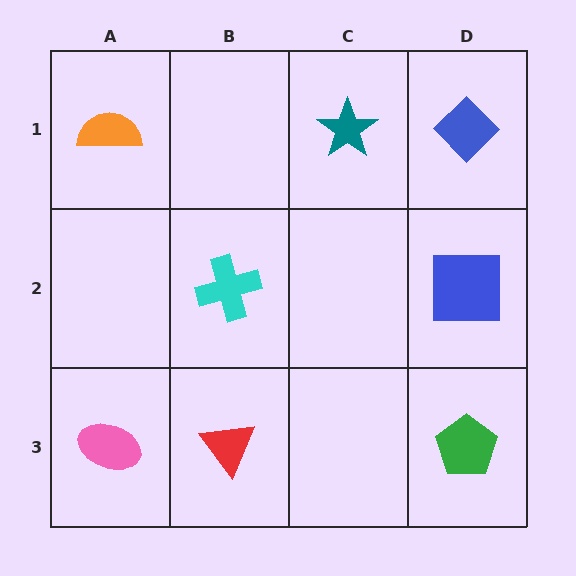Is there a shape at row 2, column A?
No, that cell is empty.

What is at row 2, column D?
A blue square.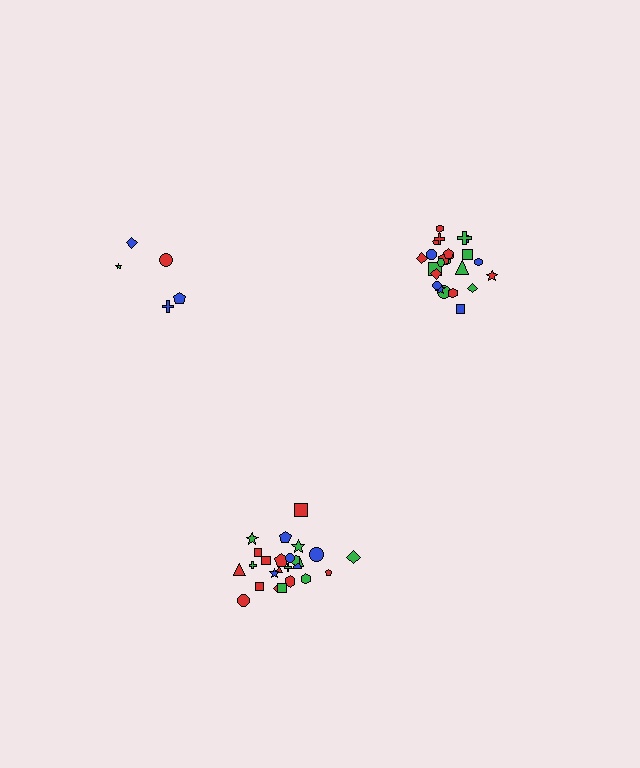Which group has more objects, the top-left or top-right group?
The top-right group.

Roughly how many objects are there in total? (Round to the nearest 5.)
Roughly 55 objects in total.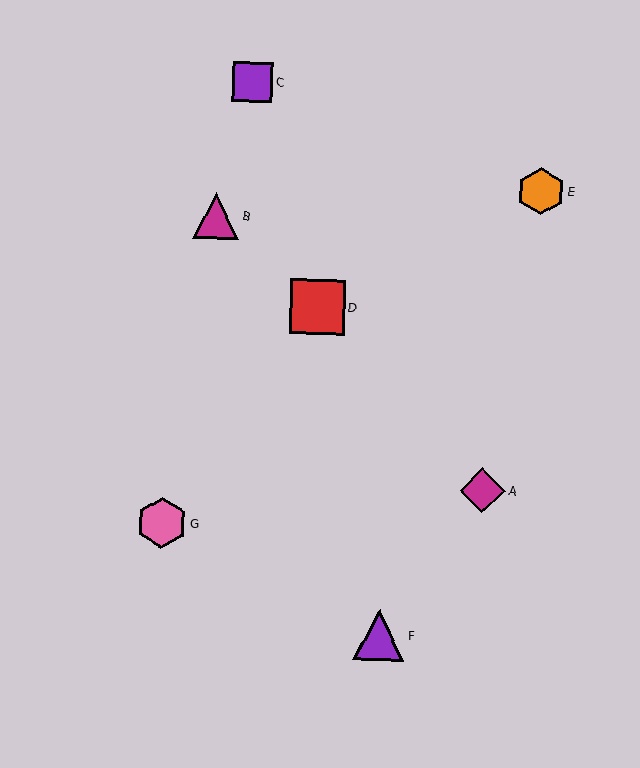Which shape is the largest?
The red square (labeled D) is the largest.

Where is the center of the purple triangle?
The center of the purple triangle is at (379, 635).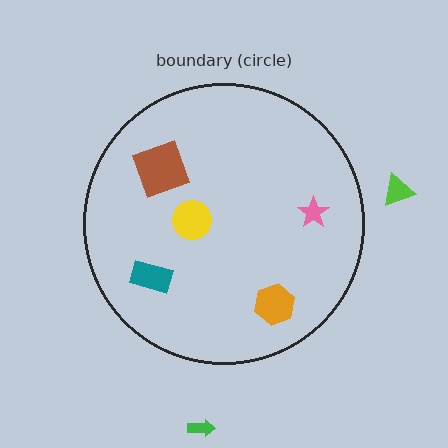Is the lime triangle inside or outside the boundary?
Outside.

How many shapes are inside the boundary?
5 inside, 2 outside.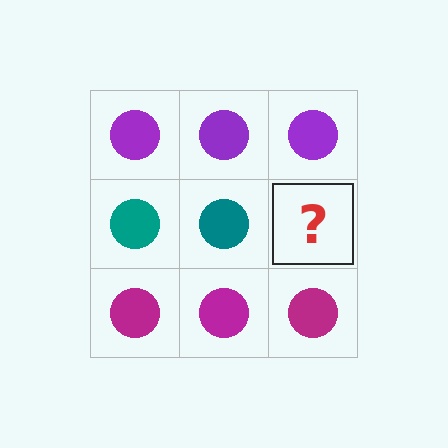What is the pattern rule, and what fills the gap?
The rule is that each row has a consistent color. The gap should be filled with a teal circle.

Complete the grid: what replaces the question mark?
The question mark should be replaced with a teal circle.